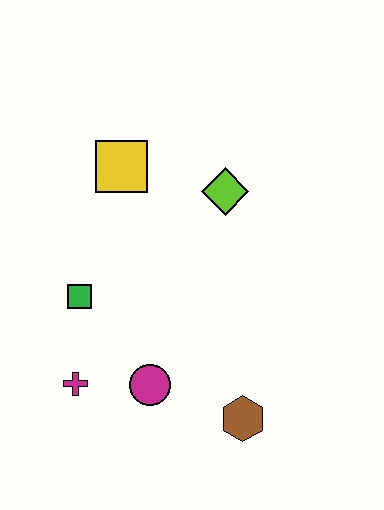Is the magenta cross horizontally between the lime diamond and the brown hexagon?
No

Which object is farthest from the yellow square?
The brown hexagon is farthest from the yellow square.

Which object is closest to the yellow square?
The lime diamond is closest to the yellow square.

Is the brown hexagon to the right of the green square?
Yes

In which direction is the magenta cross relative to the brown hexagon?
The magenta cross is to the left of the brown hexagon.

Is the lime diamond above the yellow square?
No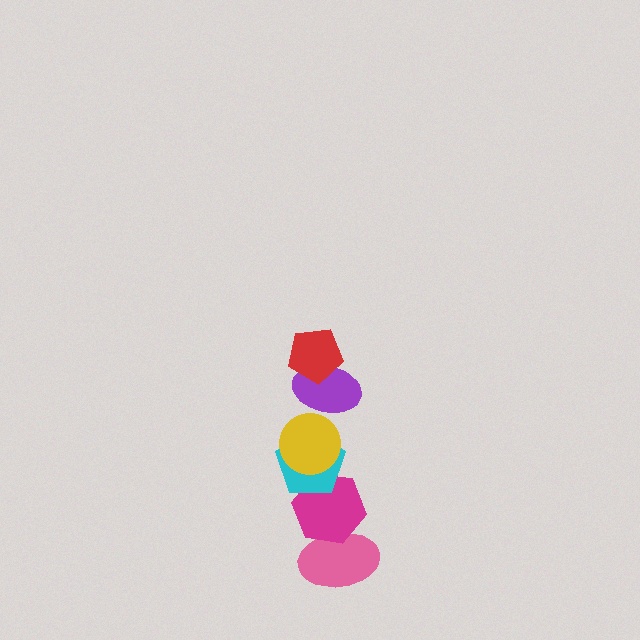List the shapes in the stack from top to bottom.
From top to bottom: the red pentagon, the purple ellipse, the yellow circle, the cyan pentagon, the magenta hexagon, the pink ellipse.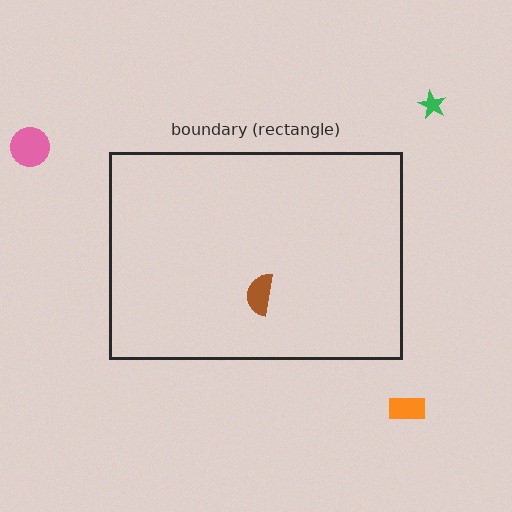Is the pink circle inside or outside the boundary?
Outside.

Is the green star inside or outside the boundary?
Outside.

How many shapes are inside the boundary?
1 inside, 3 outside.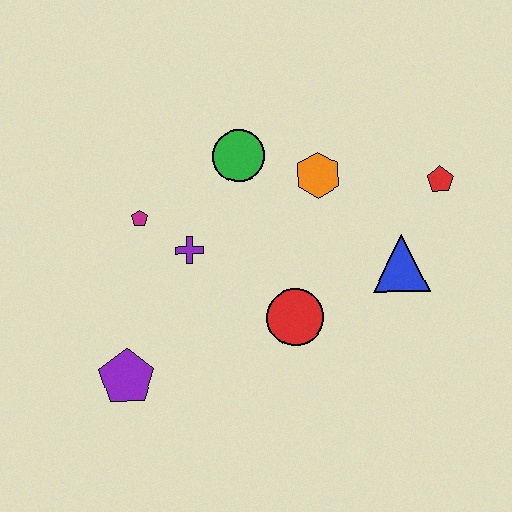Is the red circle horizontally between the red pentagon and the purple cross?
Yes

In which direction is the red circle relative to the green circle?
The red circle is below the green circle.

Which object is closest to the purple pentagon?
The purple cross is closest to the purple pentagon.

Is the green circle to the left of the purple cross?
No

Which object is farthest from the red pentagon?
The purple pentagon is farthest from the red pentagon.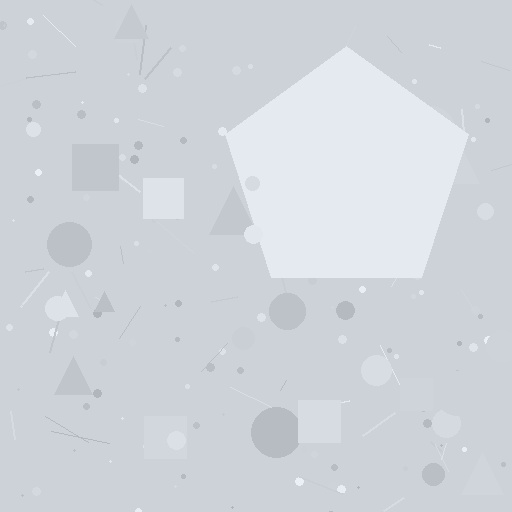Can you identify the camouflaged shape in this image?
The camouflaged shape is a pentagon.